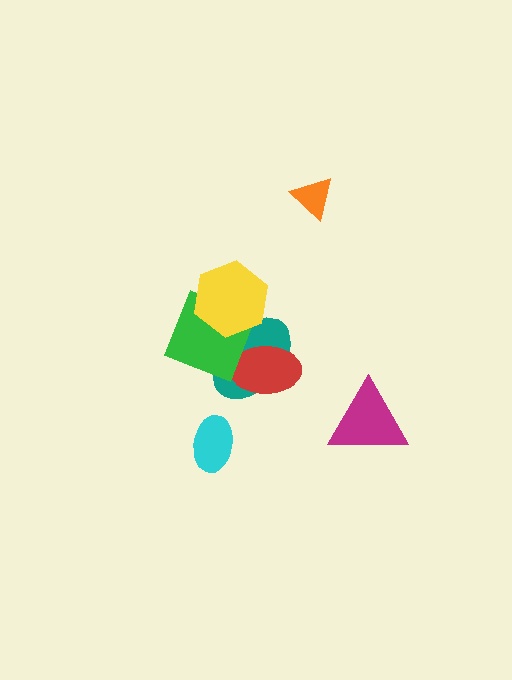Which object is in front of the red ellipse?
The green diamond is in front of the red ellipse.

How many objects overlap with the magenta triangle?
0 objects overlap with the magenta triangle.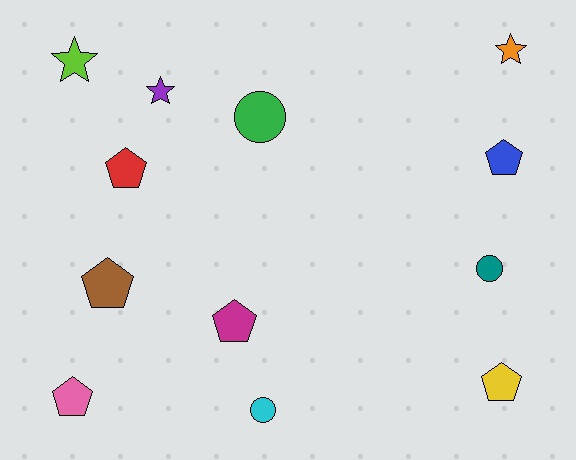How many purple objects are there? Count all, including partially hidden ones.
There is 1 purple object.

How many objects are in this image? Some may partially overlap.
There are 12 objects.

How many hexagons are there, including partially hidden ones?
There are no hexagons.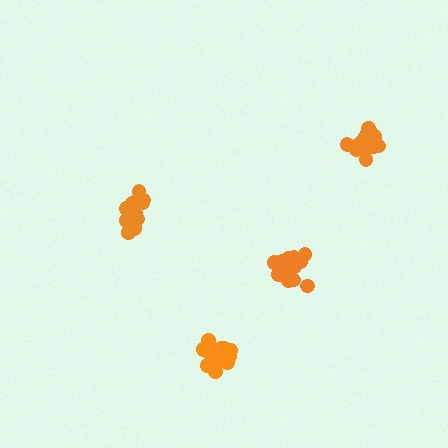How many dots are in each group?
Group 1: 20 dots, Group 2: 16 dots, Group 3: 17 dots, Group 4: 15 dots (68 total).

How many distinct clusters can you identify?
There are 4 distinct clusters.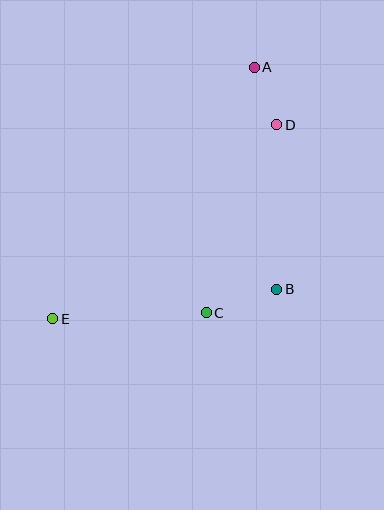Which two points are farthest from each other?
Points A and E are farthest from each other.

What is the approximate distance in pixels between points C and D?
The distance between C and D is approximately 201 pixels.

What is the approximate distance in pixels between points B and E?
The distance between B and E is approximately 226 pixels.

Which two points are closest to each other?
Points A and D are closest to each other.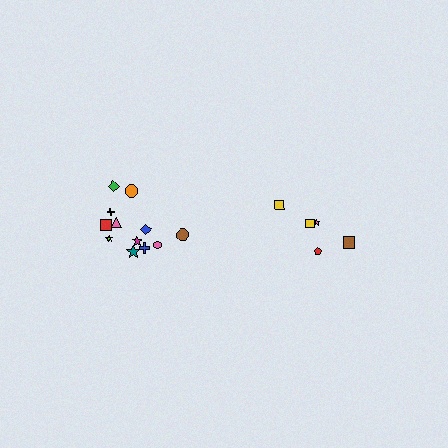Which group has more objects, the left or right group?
The left group.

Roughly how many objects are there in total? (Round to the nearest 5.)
Roughly 15 objects in total.